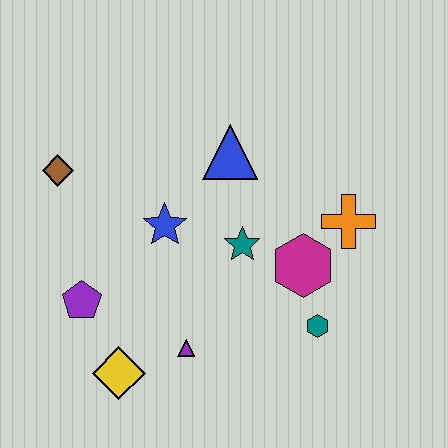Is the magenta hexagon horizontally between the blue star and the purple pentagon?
No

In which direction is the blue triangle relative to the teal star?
The blue triangle is above the teal star.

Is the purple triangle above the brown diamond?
No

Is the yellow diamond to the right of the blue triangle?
No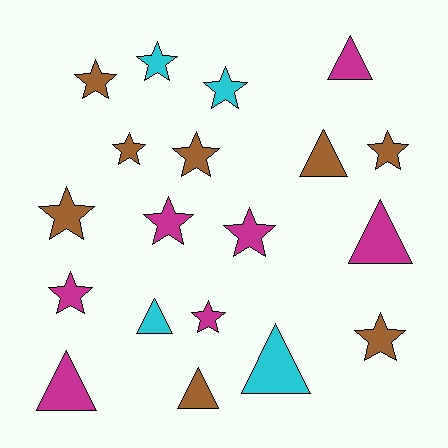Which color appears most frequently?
Brown, with 8 objects.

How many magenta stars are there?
There are 4 magenta stars.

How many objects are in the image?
There are 19 objects.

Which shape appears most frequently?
Star, with 12 objects.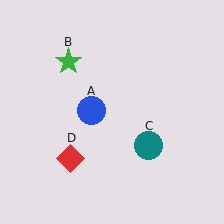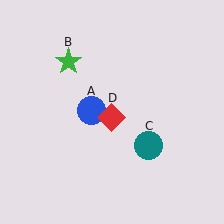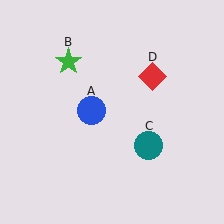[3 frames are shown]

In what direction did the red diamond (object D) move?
The red diamond (object D) moved up and to the right.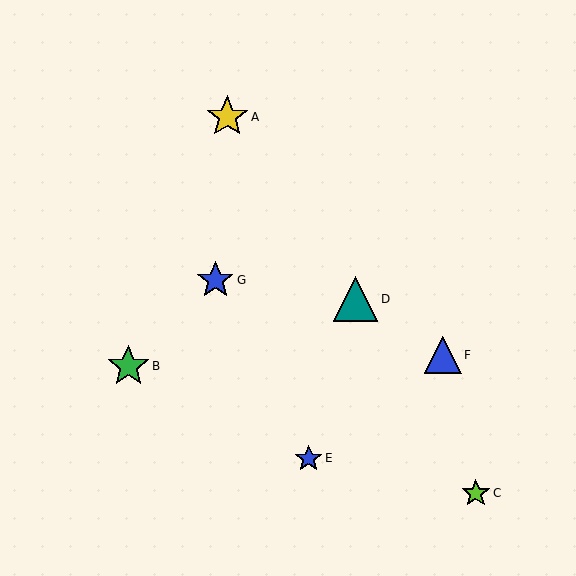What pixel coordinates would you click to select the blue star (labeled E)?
Click at (309, 459) to select the blue star E.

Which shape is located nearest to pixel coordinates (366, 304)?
The teal triangle (labeled D) at (356, 299) is nearest to that location.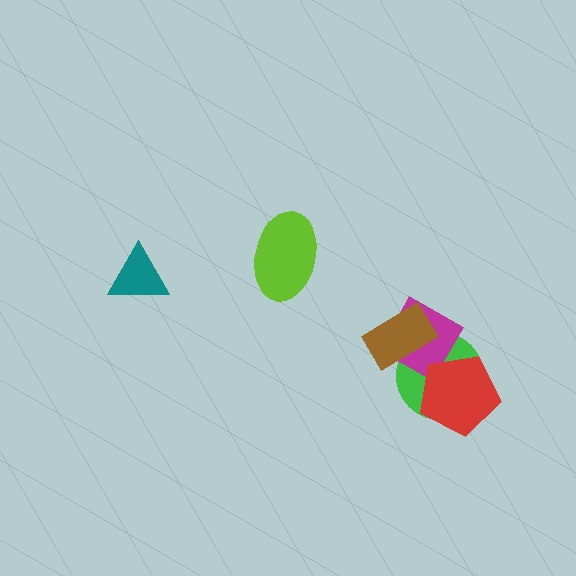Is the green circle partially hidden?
Yes, it is partially covered by another shape.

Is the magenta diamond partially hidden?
Yes, it is partially covered by another shape.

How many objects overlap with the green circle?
3 objects overlap with the green circle.